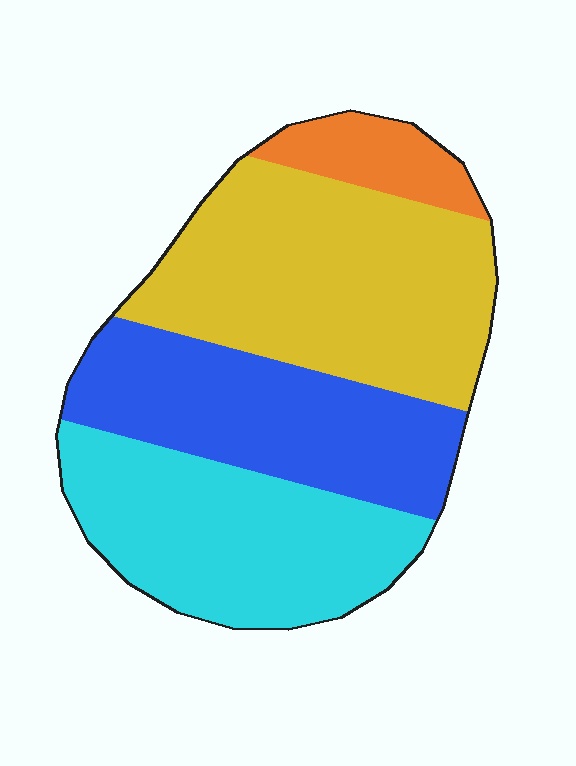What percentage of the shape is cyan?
Cyan covers 29% of the shape.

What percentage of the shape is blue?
Blue takes up about one quarter (1/4) of the shape.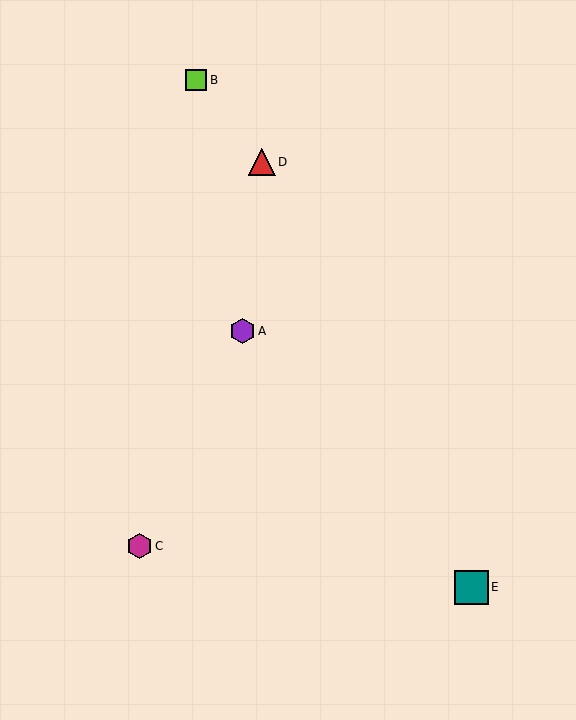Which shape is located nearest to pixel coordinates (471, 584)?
The teal square (labeled E) at (471, 587) is nearest to that location.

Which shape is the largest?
The teal square (labeled E) is the largest.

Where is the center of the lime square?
The center of the lime square is at (196, 80).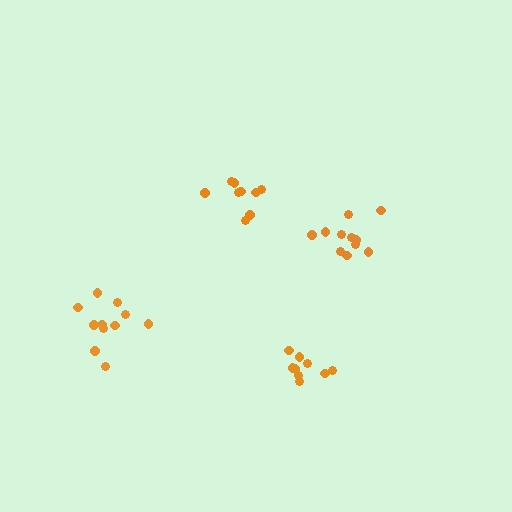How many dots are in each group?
Group 1: 11 dots, Group 2: 9 dots, Group 3: 9 dots, Group 4: 11 dots (40 total).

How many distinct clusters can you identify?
There are 4 distinct clusters.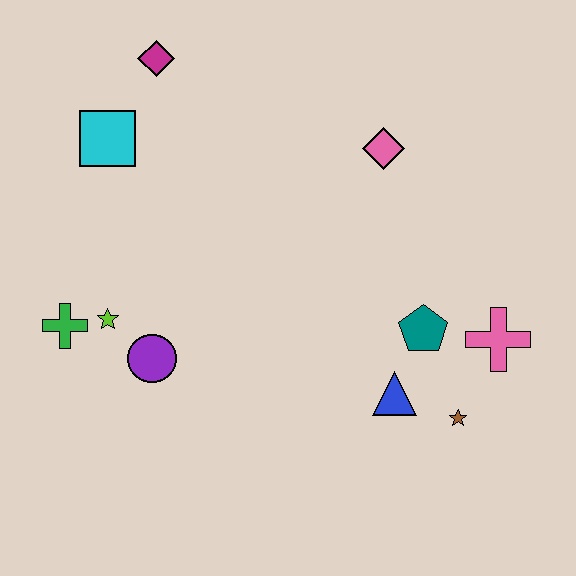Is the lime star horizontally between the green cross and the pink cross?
Yes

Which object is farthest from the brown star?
The magenta diamond is farthest from the brown star.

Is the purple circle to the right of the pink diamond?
No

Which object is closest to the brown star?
The blue triangle is closest to the brown star.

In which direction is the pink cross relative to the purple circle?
The pink cross is to the right of the purple circle.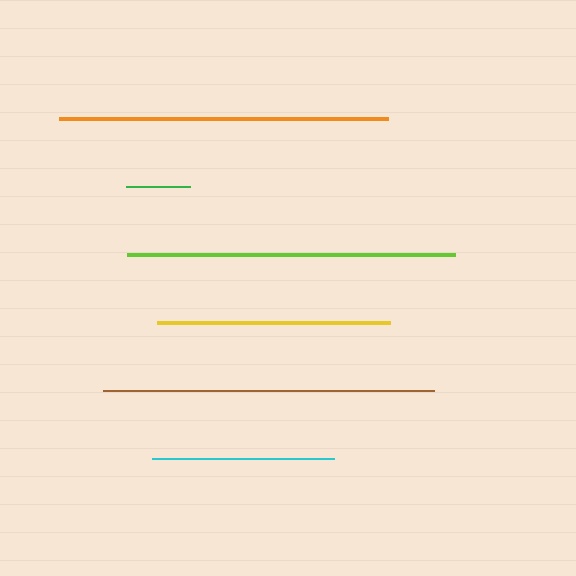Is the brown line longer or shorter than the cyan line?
The brown line is longer than the cyan line.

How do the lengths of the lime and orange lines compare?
The lime and orange lines are approximately the same length.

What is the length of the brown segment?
The brown segment is approximately 331 pixels long.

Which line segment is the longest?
The brown line is the longest at approximately 331 pixels.